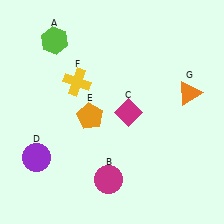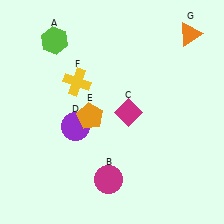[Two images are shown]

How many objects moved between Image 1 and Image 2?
2 objects moved between the two images.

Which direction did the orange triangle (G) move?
The orange triangle (G) moved up.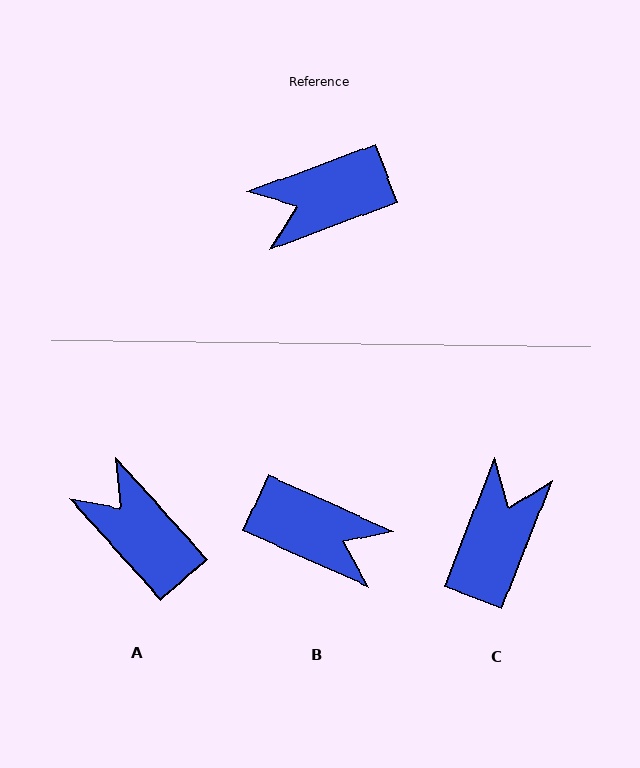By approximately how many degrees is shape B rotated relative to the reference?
Approximately 135 degrees counter-clockwise.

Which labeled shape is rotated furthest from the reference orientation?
B, about 135 degrees away.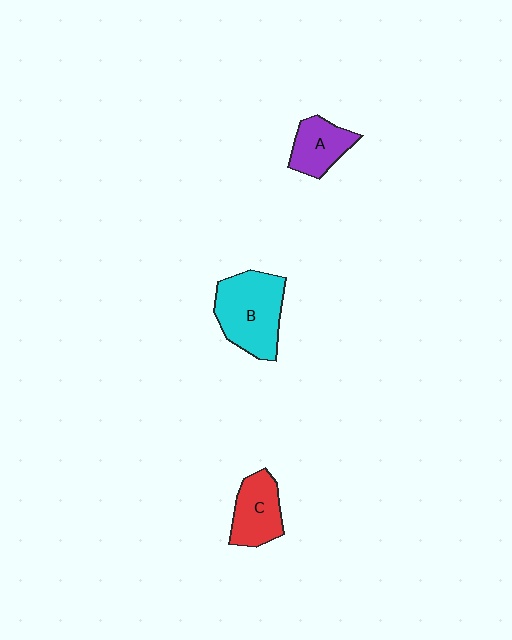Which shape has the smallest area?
Shape A (purple).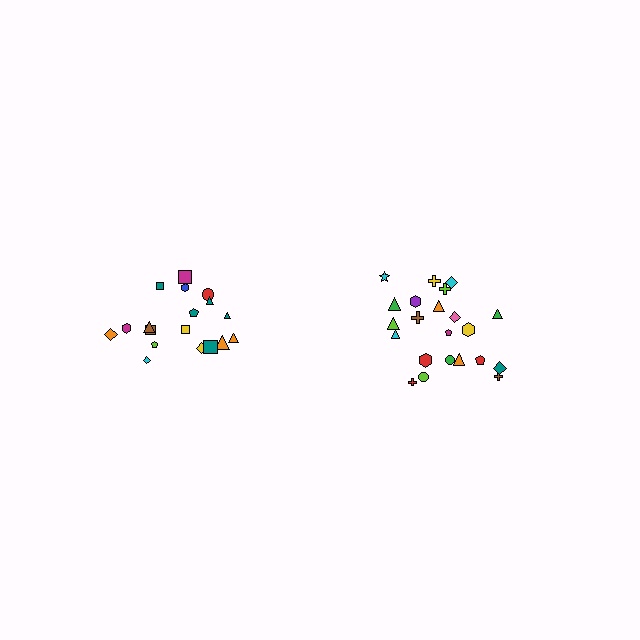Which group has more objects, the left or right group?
The right group.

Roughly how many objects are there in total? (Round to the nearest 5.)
Roughly 40 objects in total.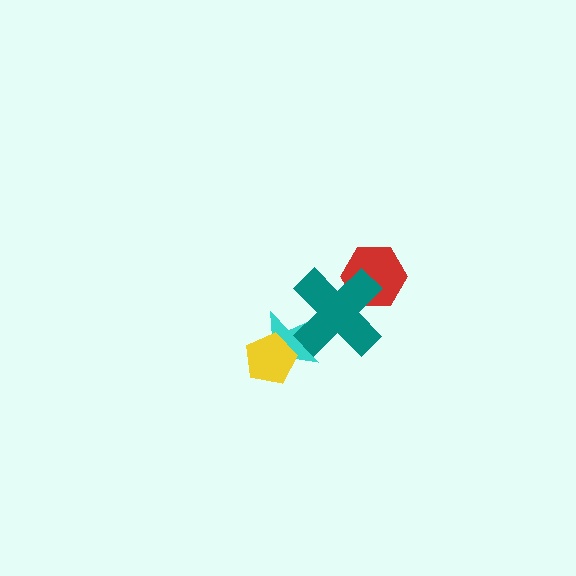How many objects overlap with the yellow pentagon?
1 object overlaps with the yellow pentagon.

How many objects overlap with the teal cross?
2 objects overlap with the teal cross.